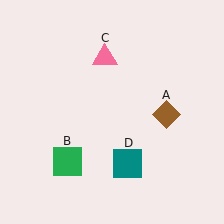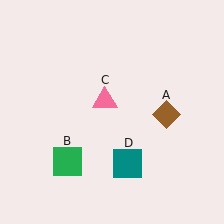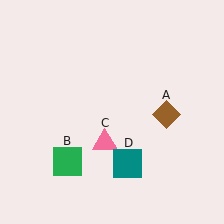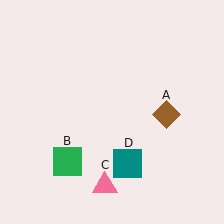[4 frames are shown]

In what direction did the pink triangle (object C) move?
The pink triangle (object C) moved down.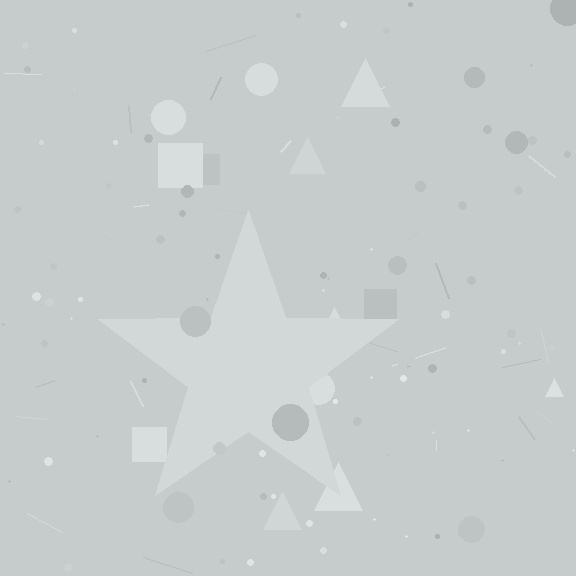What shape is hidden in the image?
A star is hidden in the image.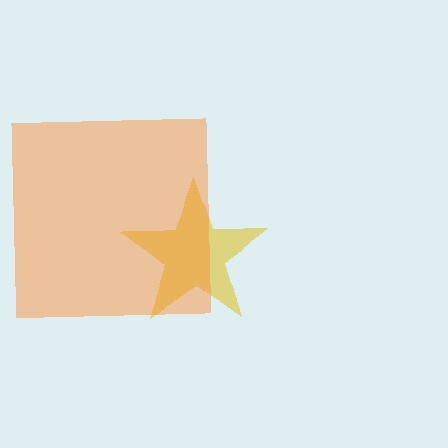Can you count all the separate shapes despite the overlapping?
Yes, there are 2 separate shapes.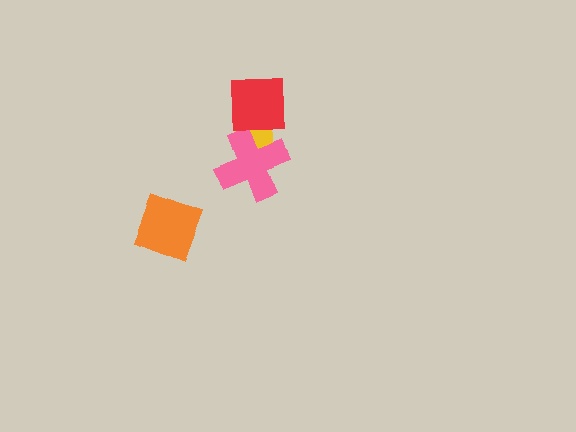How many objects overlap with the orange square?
0 objects overlap with the orange square.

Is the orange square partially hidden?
No, no other shape covers it.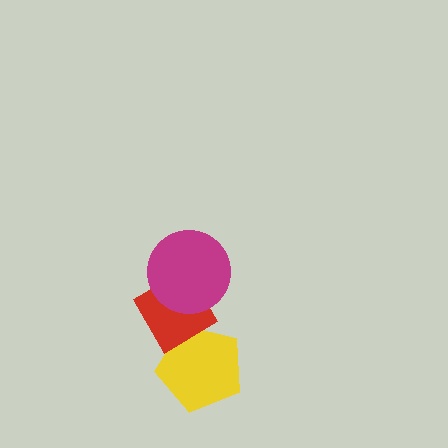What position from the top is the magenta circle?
The magenta circle is 1st from the top.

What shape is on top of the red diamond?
The magenta circle is on top of the red diamond.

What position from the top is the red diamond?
The red diamond is 2nd from the top.